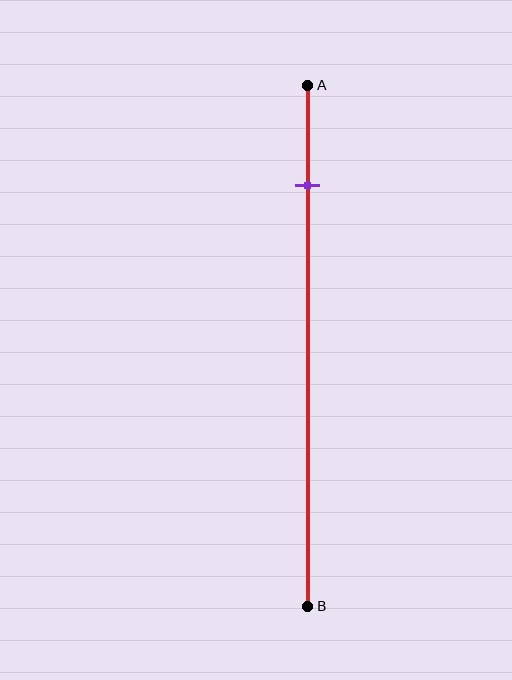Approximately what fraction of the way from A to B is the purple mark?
The purple mark is approximately 20% of the way from A to B.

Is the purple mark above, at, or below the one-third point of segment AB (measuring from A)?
The purple mark is above the one-third point of segment AB.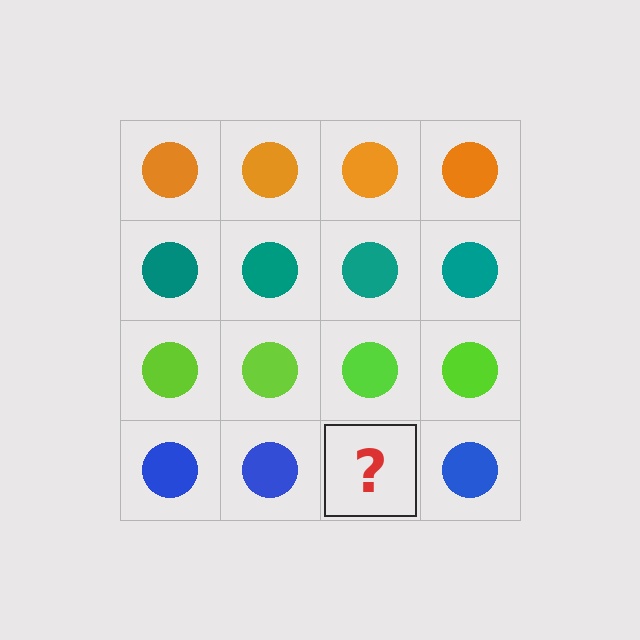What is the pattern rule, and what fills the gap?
The rule is that each row has a consistent color. The gap should be filled with a blue circle.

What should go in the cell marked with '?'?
The missing cell should contain a blue circle.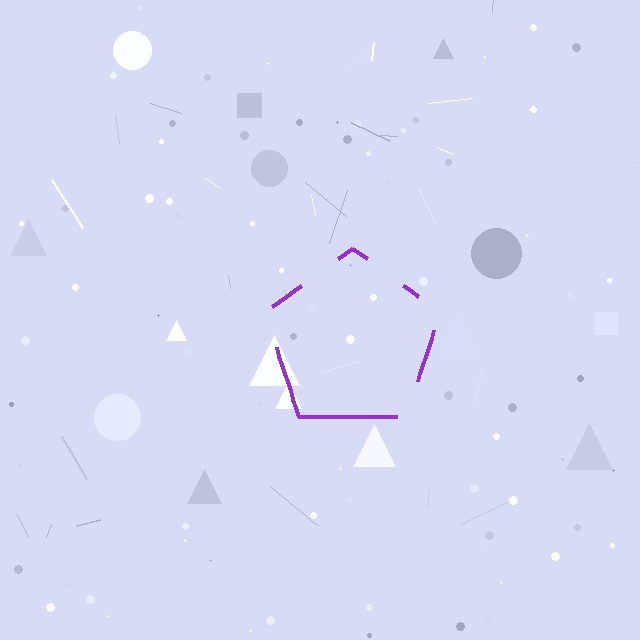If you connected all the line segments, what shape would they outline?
They would outline a pentagon.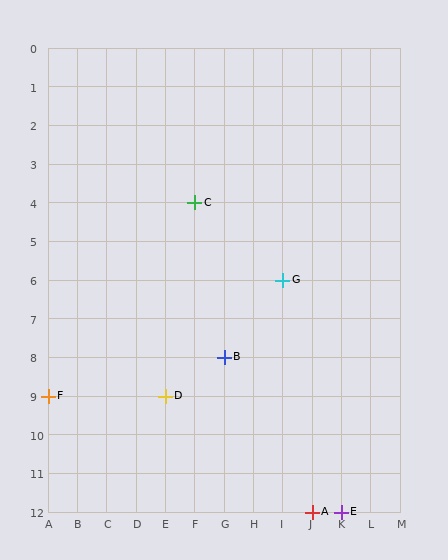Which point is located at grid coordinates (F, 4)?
Point C is at (F, 4).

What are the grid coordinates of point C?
Point C is at grid coordinates (F, 4).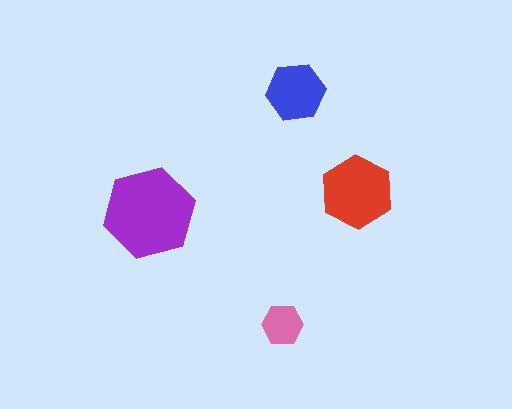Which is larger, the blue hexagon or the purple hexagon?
The purple one.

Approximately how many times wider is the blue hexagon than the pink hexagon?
About 1.5 times wider.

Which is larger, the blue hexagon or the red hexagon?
The red one.